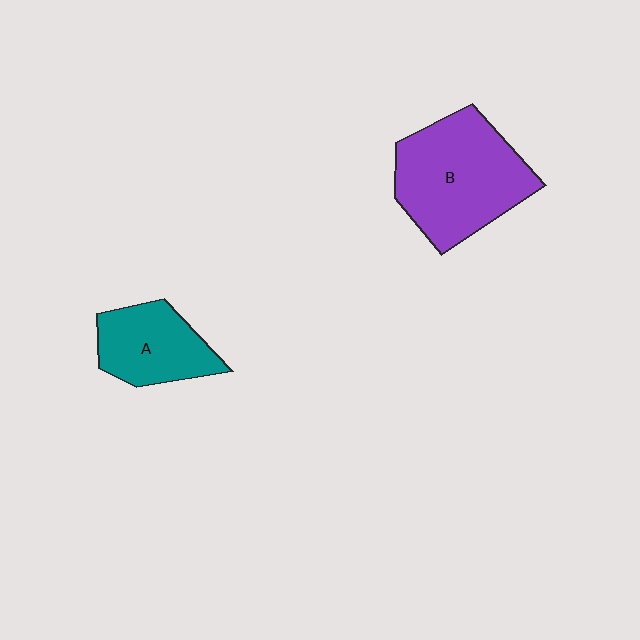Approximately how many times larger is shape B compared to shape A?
Approximately 1.7 times.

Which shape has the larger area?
Shape B (purple).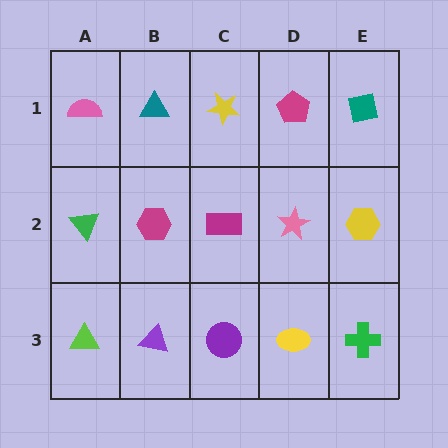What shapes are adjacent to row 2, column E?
A teal square (row 1, column E), a green cross (row 3, column E), a pink star (row 2, column D).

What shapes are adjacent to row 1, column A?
A green triangle (row 2, column A), a teal triangle (row 1, column B).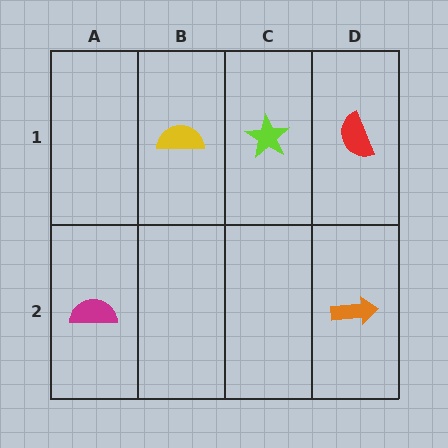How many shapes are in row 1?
3 shapes.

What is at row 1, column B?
A yellow semicircle.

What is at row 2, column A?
A magenta semicircle.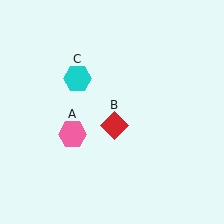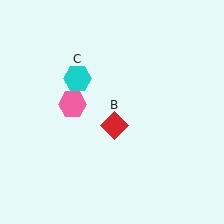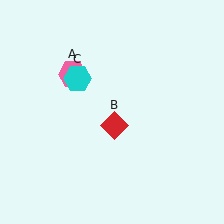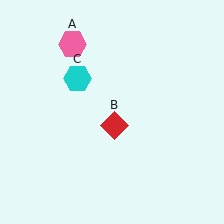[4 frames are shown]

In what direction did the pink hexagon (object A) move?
The pink hexagon (object A) moved up.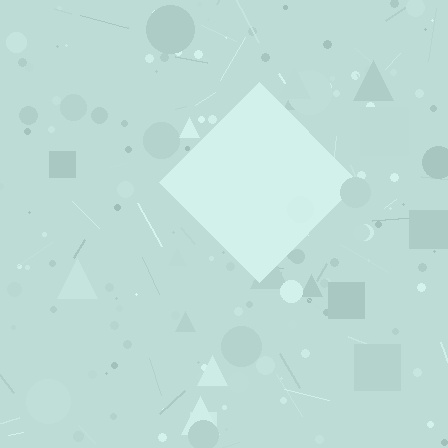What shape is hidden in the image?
A diamond is hidden in the image.